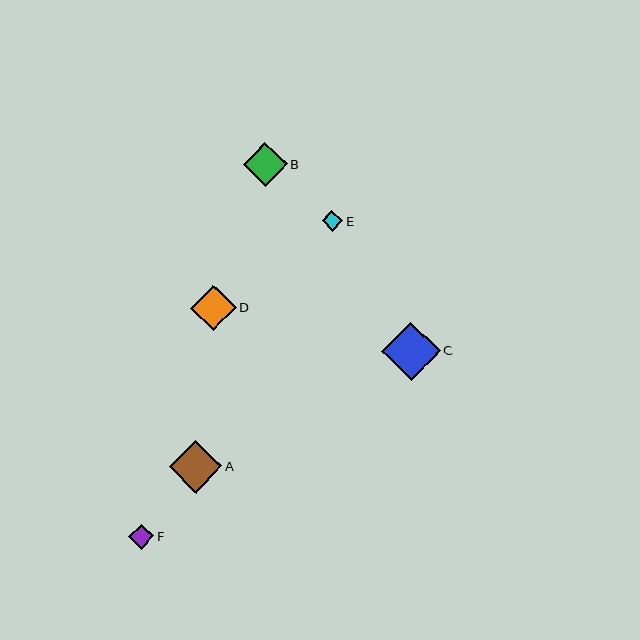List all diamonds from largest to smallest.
From largest to smallest: C, A, D, B, F, E.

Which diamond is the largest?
Diamond C is the largest with a size of approximately 58 pixels.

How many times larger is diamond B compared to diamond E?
Diamond B is approximately 2.2 times the size of diamond E.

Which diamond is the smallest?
Diamond E is the smallest with a size of approximately 20 pixels.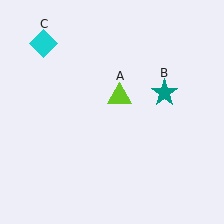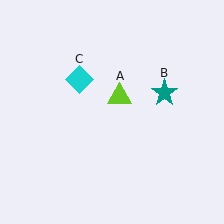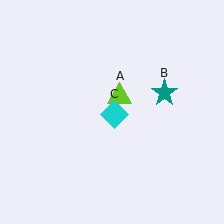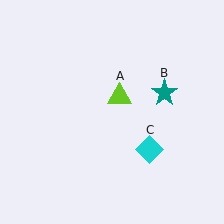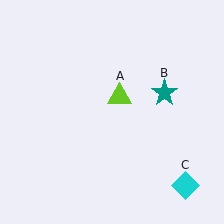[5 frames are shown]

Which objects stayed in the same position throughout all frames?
Lime triangle (object A) and teal star (object B) remained stationary.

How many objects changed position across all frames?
1 object changed position: cyan diamond (object C).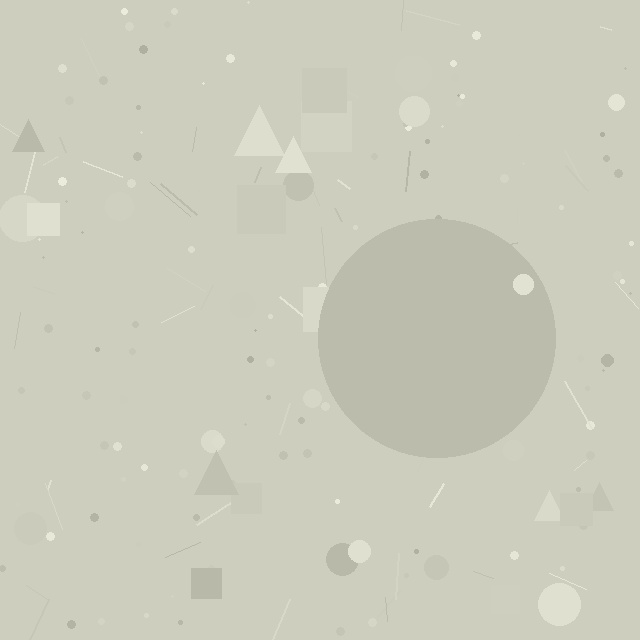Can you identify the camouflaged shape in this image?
The camouflaged shape is a circle.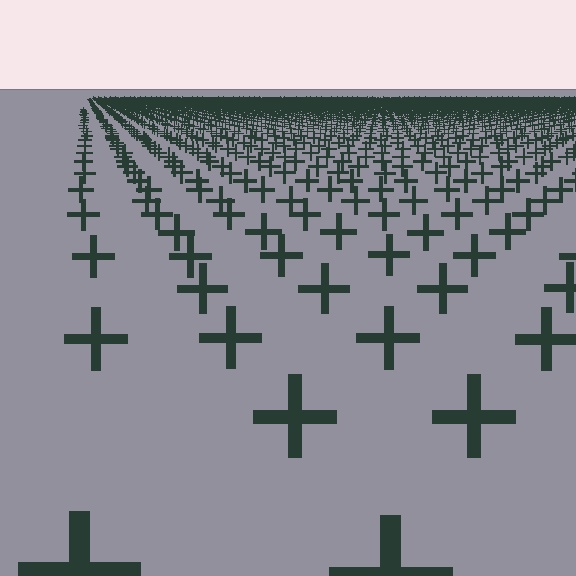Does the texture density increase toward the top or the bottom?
Density increases toward the top.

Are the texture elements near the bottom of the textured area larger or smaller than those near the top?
Larger. Near the bottom, elements are closer to the viewer and appear at a bigger on-screen size.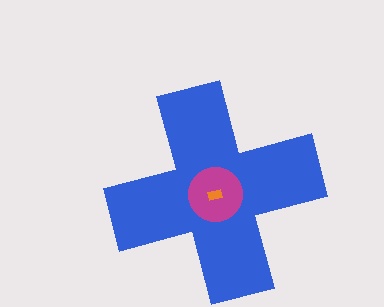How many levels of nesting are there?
3.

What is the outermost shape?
The blue cross.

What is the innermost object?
The orange rectangle.